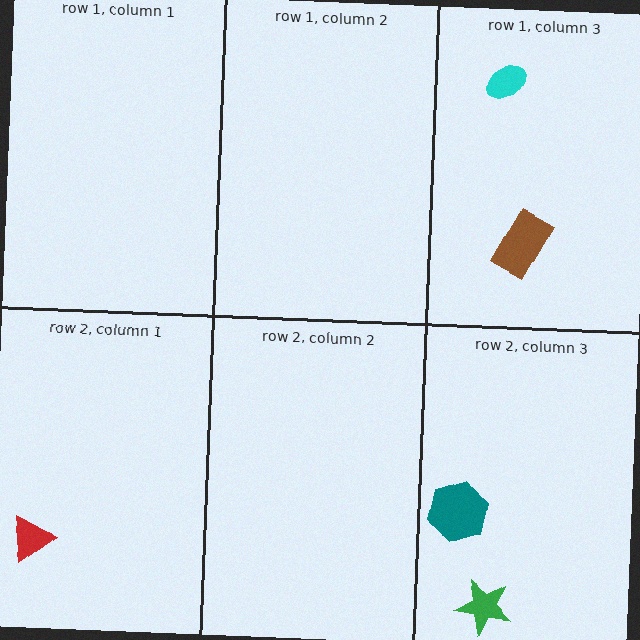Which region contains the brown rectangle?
The row 1, column 3 region.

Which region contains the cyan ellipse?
The row 1, column 3 region.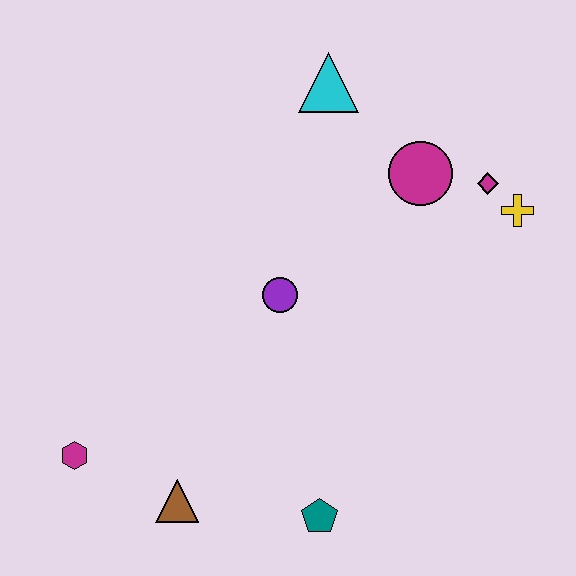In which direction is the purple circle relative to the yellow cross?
The purple circle is to the left of the yellow cross.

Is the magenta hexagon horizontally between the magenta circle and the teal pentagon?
No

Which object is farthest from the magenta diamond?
The magenta hexagon is farthest from the magenta diamond.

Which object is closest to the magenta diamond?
The yellow cross is closest to the magenta diamond.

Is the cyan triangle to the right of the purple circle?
Yes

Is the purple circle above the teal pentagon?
Yes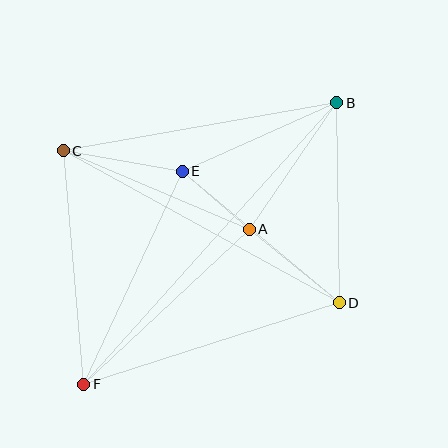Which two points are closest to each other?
Points A and E are closest to each other.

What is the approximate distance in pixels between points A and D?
The distance between A and D is approximately 116 pixels.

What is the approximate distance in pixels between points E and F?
The distance between E and F is approximately 235 pixels.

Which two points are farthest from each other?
Points B and F are farthest from each other.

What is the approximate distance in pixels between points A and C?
The distance between A and C is approximately 202 pixels.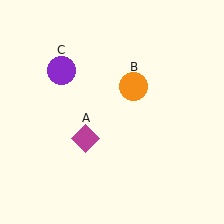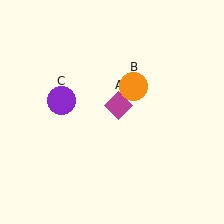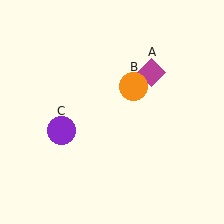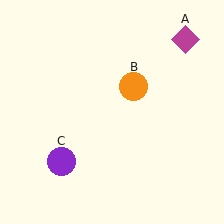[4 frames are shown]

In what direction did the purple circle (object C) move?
The purple circle (object C) moved down.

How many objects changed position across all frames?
2 objects changed position: magenta diamond (object A), purple circle (object C).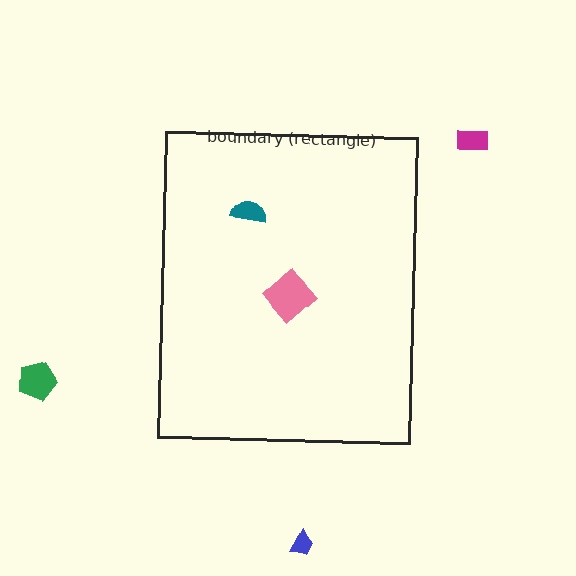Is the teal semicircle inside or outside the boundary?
Inside.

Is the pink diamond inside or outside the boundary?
Inside.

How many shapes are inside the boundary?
2 inside, 3 outside.